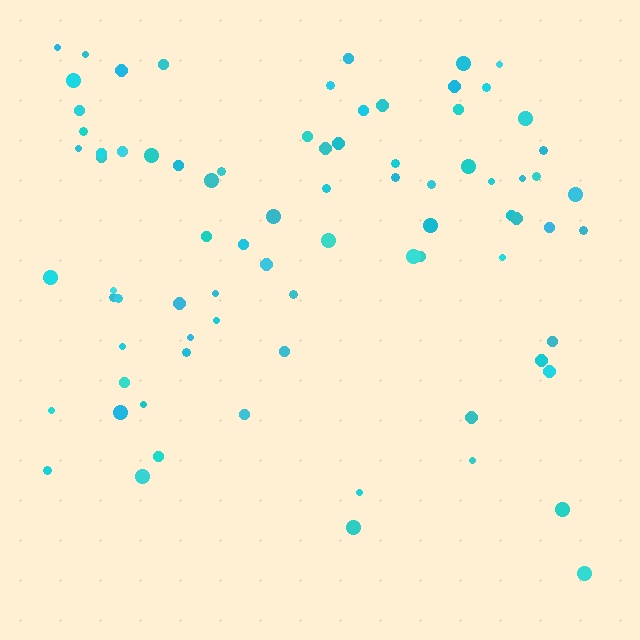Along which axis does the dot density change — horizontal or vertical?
Vertical.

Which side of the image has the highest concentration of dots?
The top.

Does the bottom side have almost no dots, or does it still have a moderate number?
Still a moderate number, just noticeably fewer than the top.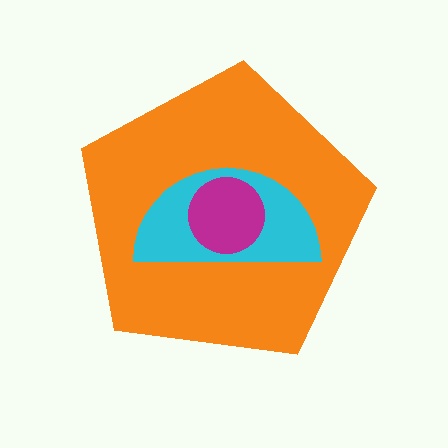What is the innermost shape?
The magenta circle.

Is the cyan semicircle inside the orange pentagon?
Yes.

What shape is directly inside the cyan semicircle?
The magenta circle.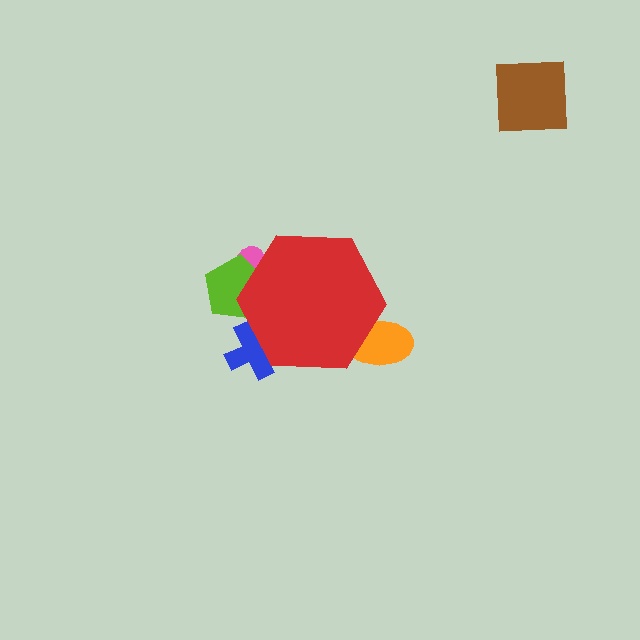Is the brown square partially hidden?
No, the brown square is fully visible.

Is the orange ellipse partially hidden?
Yes, the orange ellipse is partially hidden behind the red hexagon.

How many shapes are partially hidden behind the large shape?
4 shapes are partially hidden.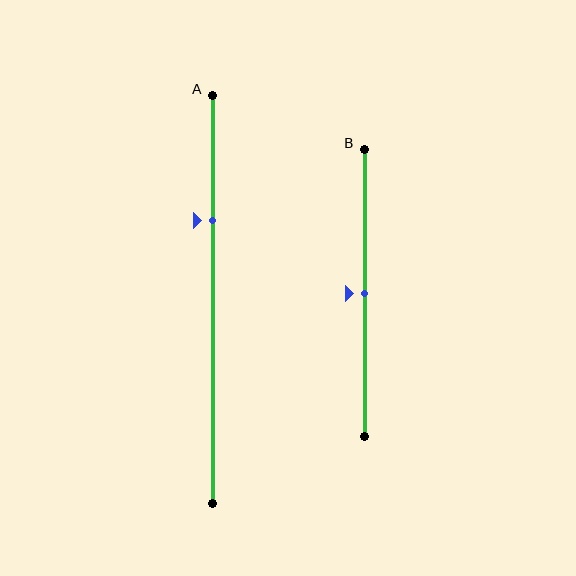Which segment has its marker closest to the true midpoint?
Segment B has its marker closest to the true midpoint.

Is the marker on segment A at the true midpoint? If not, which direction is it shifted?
No, the marker on segment A is shifted upward by about 19% of the segment length.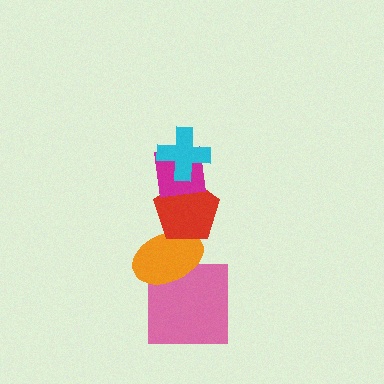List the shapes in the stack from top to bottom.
From top to bottom: the cyan cross, the magenta square, the red pentagon, the orange ellipse, the pink square.